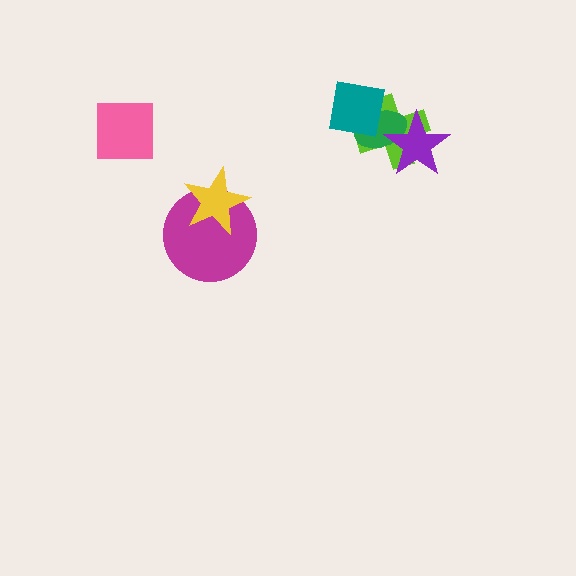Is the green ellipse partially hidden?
Yes, it is partially covered by another shape.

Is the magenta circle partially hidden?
Yes, it is partially covered by another shape.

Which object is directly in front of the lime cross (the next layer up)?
The green ellipse is directly in front of the lime cross.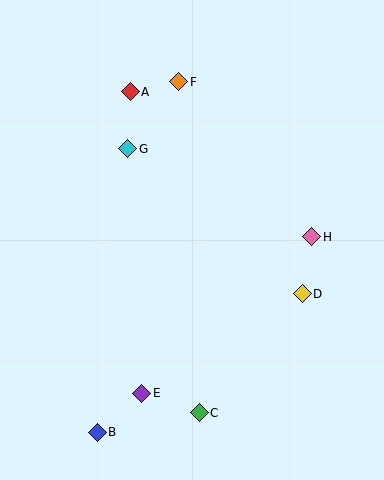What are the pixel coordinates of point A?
Point A is at (130, 92).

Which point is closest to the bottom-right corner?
Point C is closest to the bottom-right corner.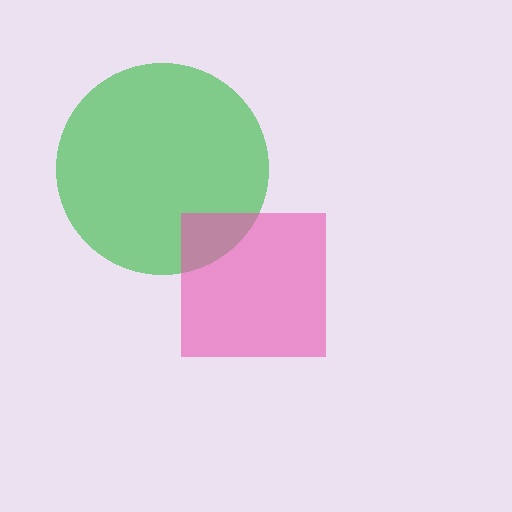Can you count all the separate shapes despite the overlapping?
Yes, there are 2 separate shapes.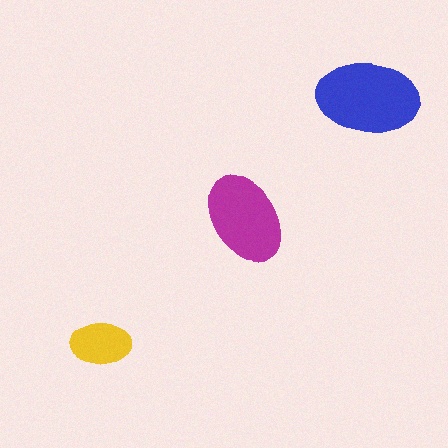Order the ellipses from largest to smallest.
the blue one, the magenta one, the yellow one.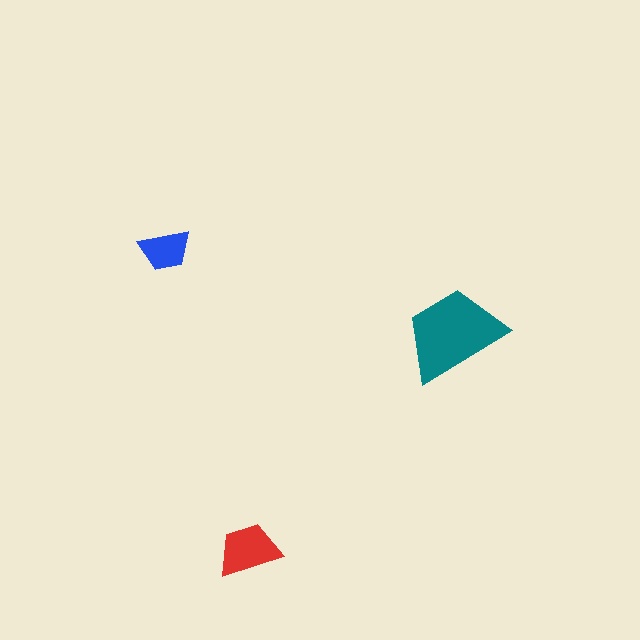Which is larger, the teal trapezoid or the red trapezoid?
The teal one.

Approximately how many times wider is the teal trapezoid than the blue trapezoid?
About 2 times wider.